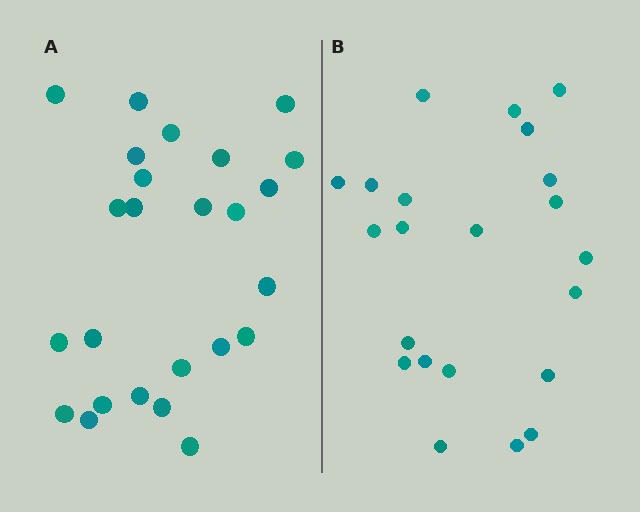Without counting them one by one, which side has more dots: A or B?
Region A (the left region) has more dots.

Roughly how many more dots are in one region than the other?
Region A has just a few more — roughly 2 or 3 more dots than region B.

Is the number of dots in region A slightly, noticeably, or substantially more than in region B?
Region A has only slightly more — the two regions are fairly close. The ratio is roughly 1.1 to 1.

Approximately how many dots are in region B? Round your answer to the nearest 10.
About 20 dots. (The exact count is 22, which rounds to 20.)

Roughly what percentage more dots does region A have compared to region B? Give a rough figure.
About 15% more.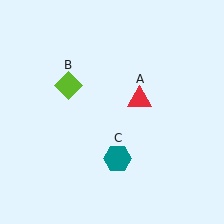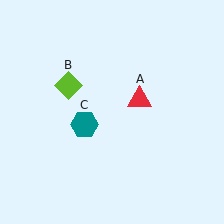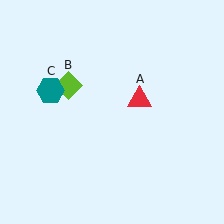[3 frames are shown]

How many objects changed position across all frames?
1 object changed position: teal hexagon (object C).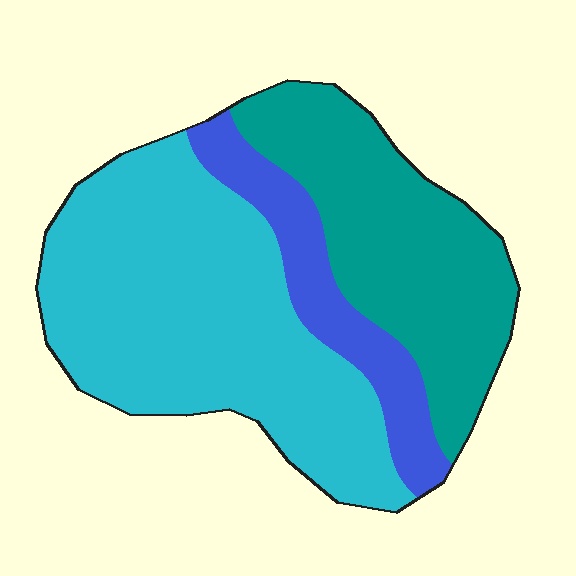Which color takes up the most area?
Cyan, at roughly 50%.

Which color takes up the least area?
Blue, at roughly 15%.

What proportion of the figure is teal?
Teal covers around 35% of the figure.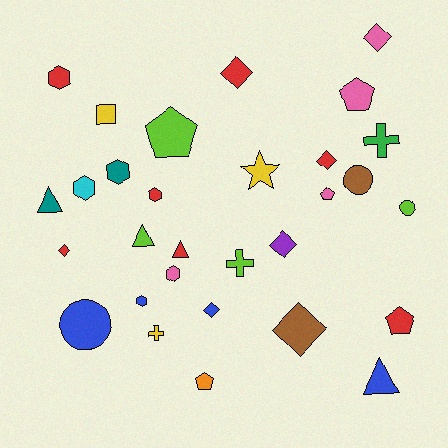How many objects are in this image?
There are 30 objects.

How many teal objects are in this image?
There are 2 teal objects.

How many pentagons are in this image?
There are 5 pentagons.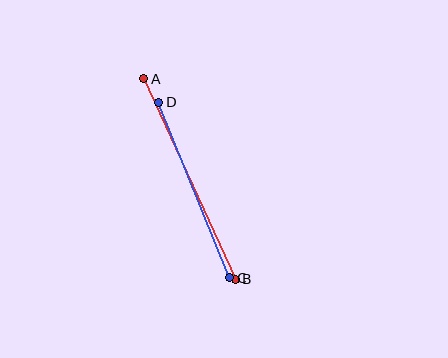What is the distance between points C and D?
The distance is approximately 189 pixels.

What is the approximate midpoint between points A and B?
The midpoint is at approximately (189, 179) pixels.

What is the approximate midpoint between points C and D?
The midpoint is at approximately (194, 190) pixels.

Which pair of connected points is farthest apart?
Points A and B are farthest apart.